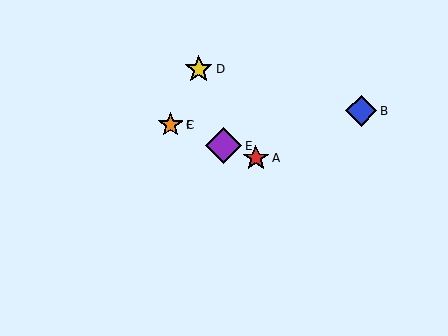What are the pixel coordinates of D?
Object D is at (199, 69).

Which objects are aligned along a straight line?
Objects A, C, E, F are aligned along a straight line.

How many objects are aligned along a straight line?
4 objects (A, C, E, F) are aligned along a straight line.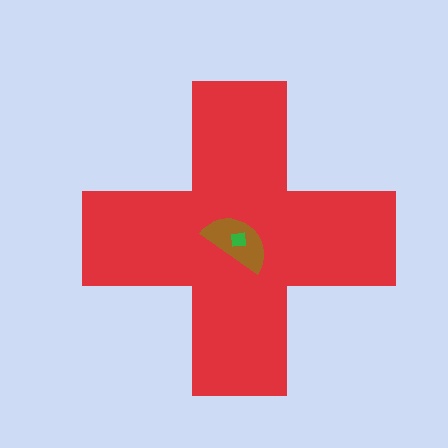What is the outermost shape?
The red cross.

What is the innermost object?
The green square.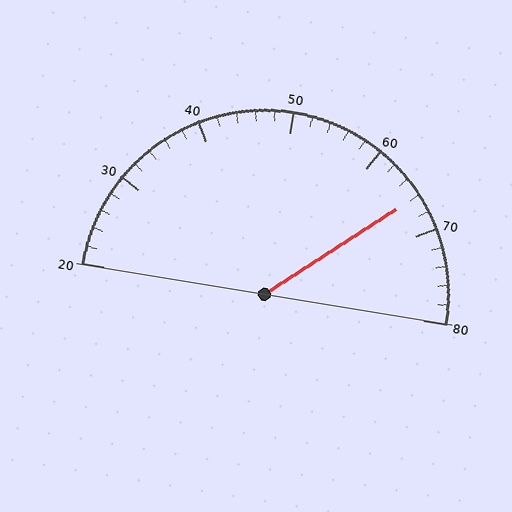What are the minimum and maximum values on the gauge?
The gauge ranges from 20 to 80.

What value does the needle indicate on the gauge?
The needle indicates approximately 66.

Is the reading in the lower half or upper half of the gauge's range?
The reading is in the upper half of the range (20 to 80).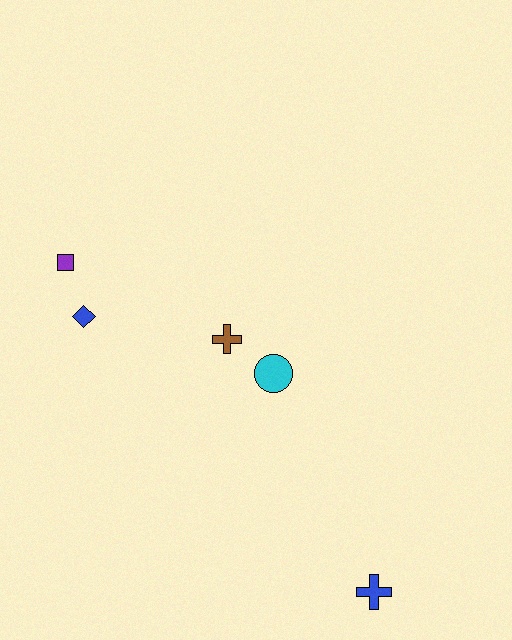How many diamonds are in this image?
There is 1 diamond.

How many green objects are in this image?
There are no green objects.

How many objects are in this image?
There are 5 objects.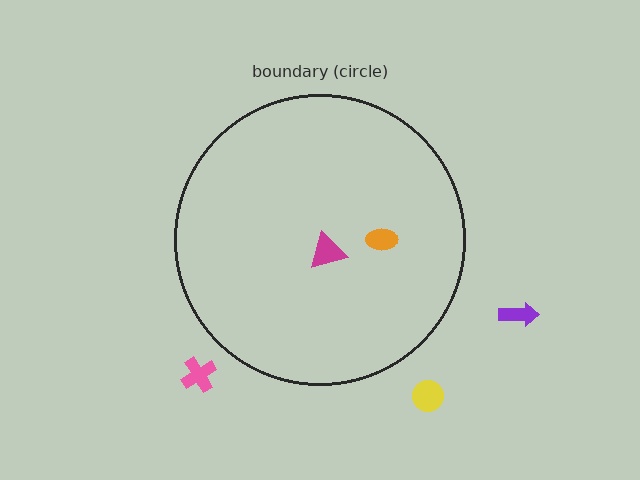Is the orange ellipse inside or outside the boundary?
Inside.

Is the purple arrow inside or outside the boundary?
Outside.